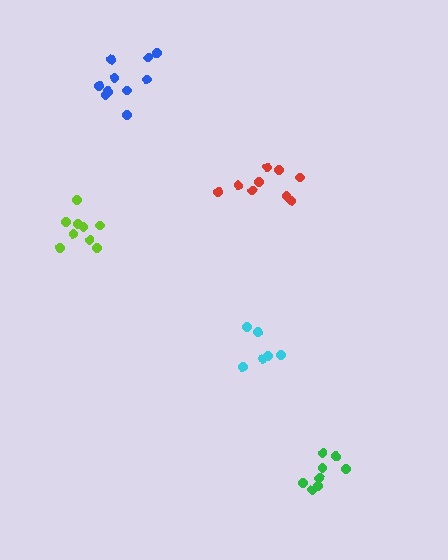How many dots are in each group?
Group 1: 9 dots, Group 2: 9 dots, Group 3: 8 dots, Group 4: 10 dots, Group 5: 6 dots (42 total).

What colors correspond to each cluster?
The clusters are colored: lime, red, green, blue, cyan.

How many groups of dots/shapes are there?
There are 5 groups.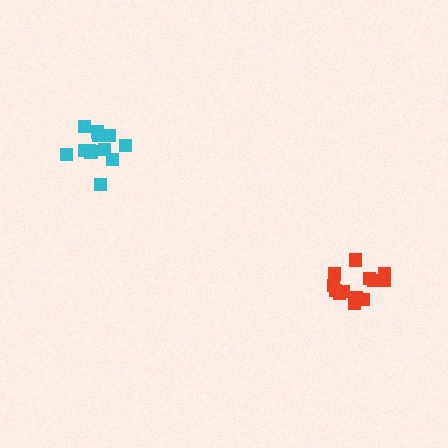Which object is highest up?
The cyan cluster is topmost.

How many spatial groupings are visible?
There are 2 spatial groupings.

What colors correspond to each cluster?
The clusters are colored: cyan, red.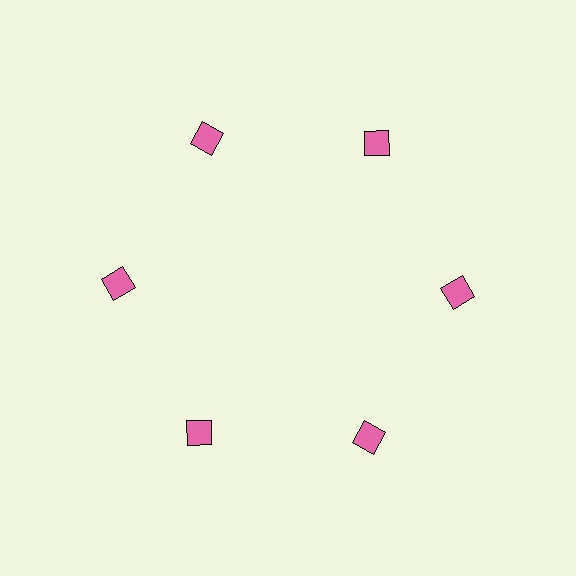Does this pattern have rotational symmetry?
Yes, this pattern has 6-fold rotational symmetry. It looks the same after rotating 60 degrees around the center.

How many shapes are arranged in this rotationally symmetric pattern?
There are 6 shapes, arranged in 6 groups of 1.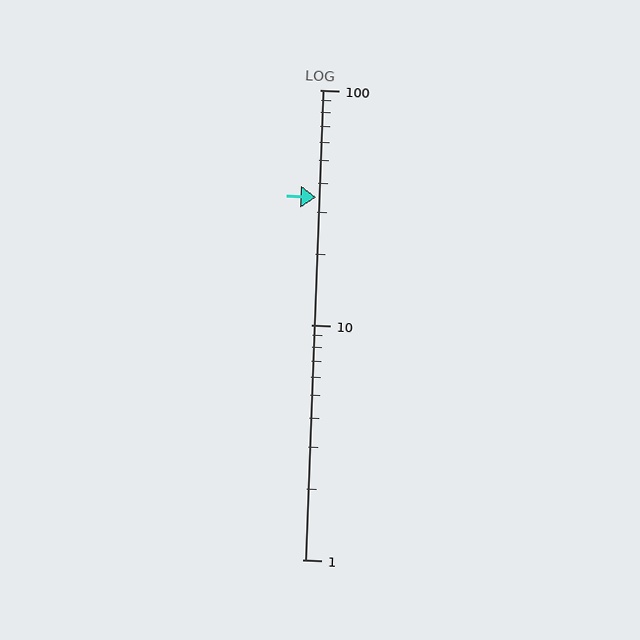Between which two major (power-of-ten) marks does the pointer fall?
The pointer is between 10 and 100.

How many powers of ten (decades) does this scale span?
The scale spans 2 decades, from 1 to 100.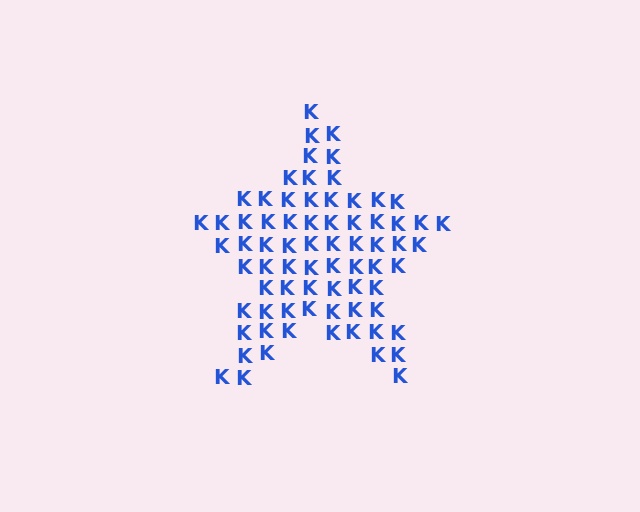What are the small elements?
The small elements are letter K's.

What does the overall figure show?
The overall figure shows a star.